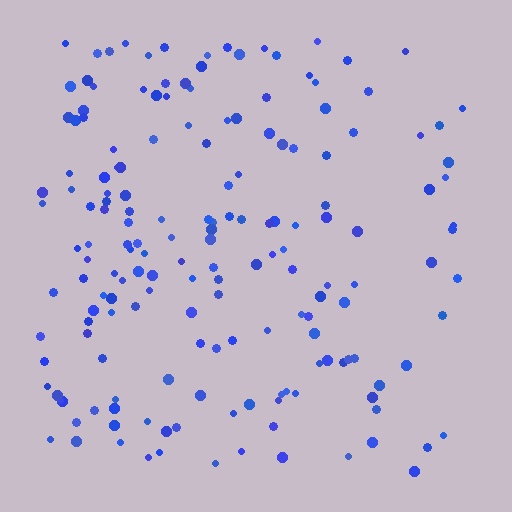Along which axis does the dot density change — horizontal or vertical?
Horizontal.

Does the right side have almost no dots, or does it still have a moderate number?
Still a moderate number, just noticeably fewer than the left.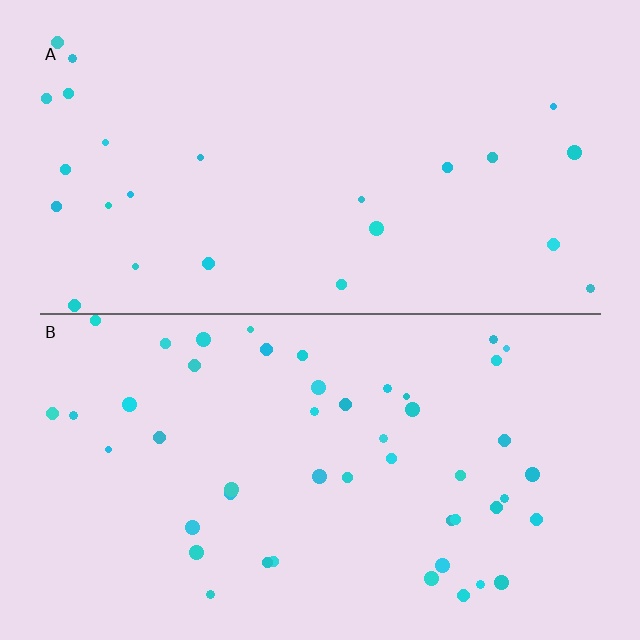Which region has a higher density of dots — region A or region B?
B (the bottom).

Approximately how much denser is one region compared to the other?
Approximately 2.0× — region B over region A.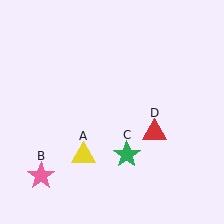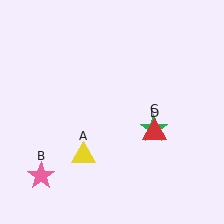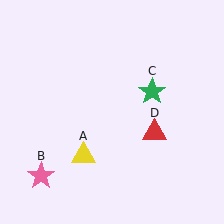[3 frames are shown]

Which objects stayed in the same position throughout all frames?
Yellow triangle (object A) and pink star (object B) and red triangle (object D) remained stationary.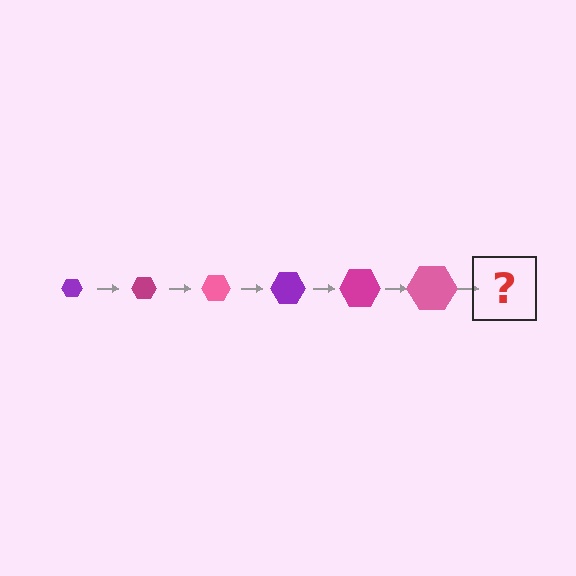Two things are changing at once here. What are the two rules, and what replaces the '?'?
The two rules are that the hexagon grows larger each step and the color cycles through purple, magenta, and pink. The '?' should be a purple hexagon, larger than the previous one.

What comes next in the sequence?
The next element should be a purple hexagon, larger than the previous one.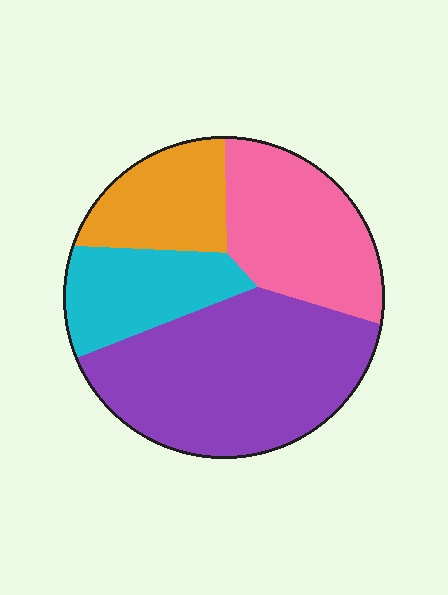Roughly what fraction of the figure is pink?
Pink covers around 25% of the figure.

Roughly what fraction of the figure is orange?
Orange takes up about one sixth (1/6) of the figure.